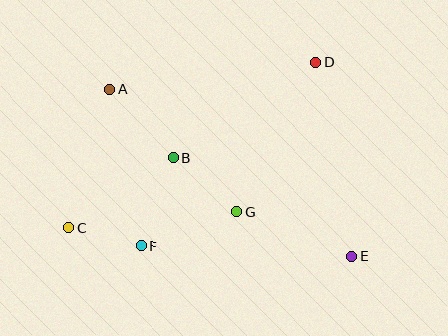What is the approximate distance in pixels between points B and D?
The distance between B and D is approximately 172 pixels.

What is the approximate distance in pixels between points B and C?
The distance between B and C is approximately 126 pixels.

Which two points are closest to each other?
Points C and F are closest to each other.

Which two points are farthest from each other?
Points C and D are farthest from each other.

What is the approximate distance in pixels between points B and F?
The distance between B and F is approximately 94 pixels.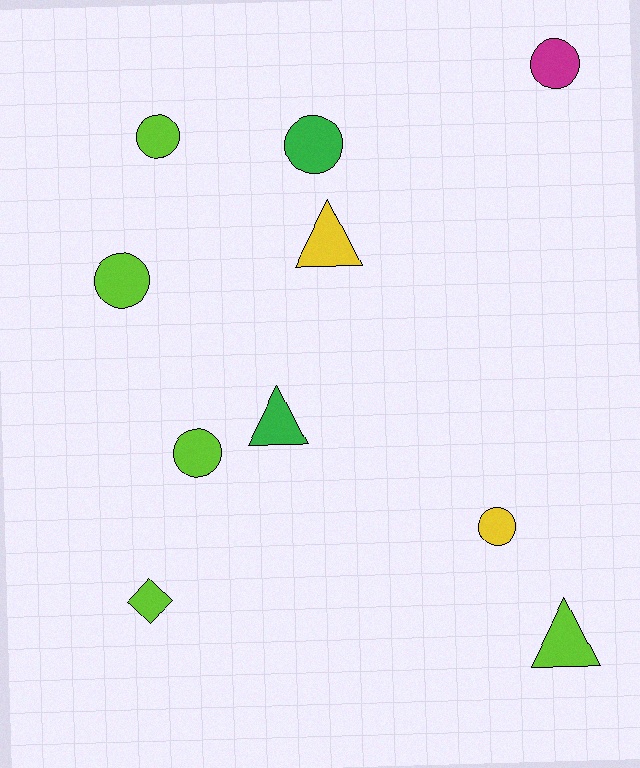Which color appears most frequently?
Lime, with 5 objects.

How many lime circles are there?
There are 3 lime circles.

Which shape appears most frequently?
Circle, with 6 objects.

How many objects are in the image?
There are 10 objects.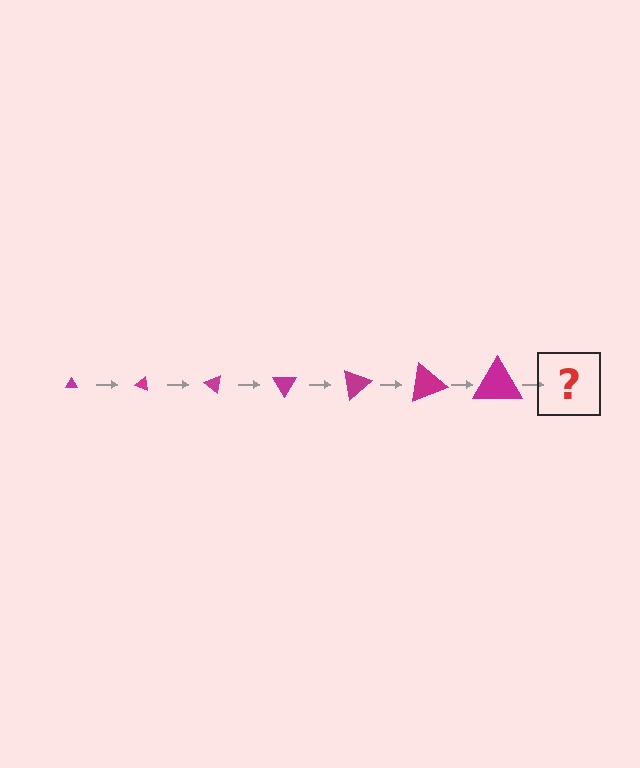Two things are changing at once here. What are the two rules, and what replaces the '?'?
The two rules are that the triangle grows larger each step and it rotates 20 degrees each step. The '?' should be a triangle, larger than the previous one and rotated 140 degrees from the start.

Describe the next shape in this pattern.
It should be a triangle, larger than the previous one and rotated 140 degrees from the start.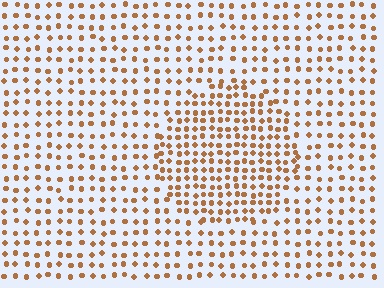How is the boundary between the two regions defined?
The boundary is defined by a change in element density (approximately 1.7x ratio). All elements are the same color, size, and shape.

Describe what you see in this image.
The image contains small brown elements arranged at two different densities. A circle-shaped region is visible where the elements are more densely packed than the surrounding area.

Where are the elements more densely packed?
The elements are more densely packed inside the circle boundary.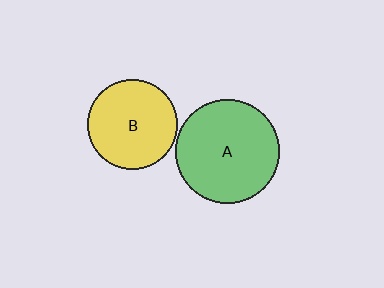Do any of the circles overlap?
No, none of the circles overlap.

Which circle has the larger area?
Circle A (green).